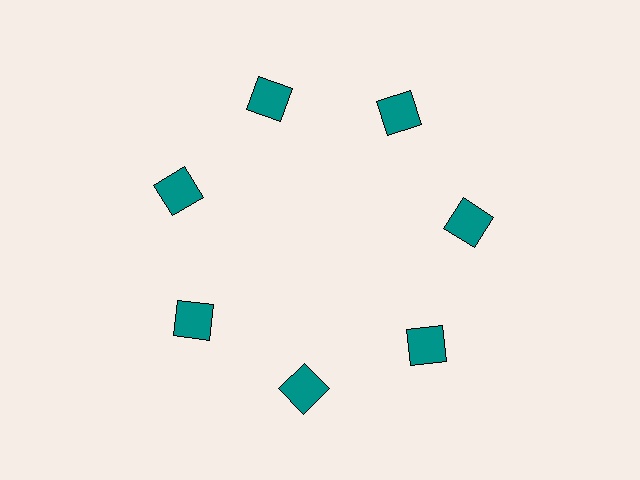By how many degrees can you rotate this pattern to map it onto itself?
The pattern maps onto itself every 51 degrees of rotation.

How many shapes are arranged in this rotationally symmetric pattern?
There are 7 shapes, arranged in 7 groups of 1.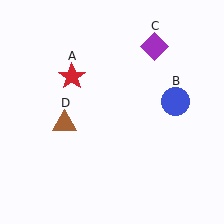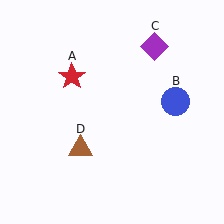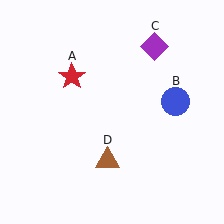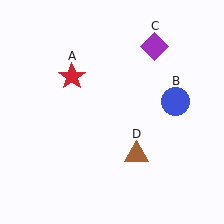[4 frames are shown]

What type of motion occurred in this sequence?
The brown triangle (object D) rotated counterclockwise around the center of the scene.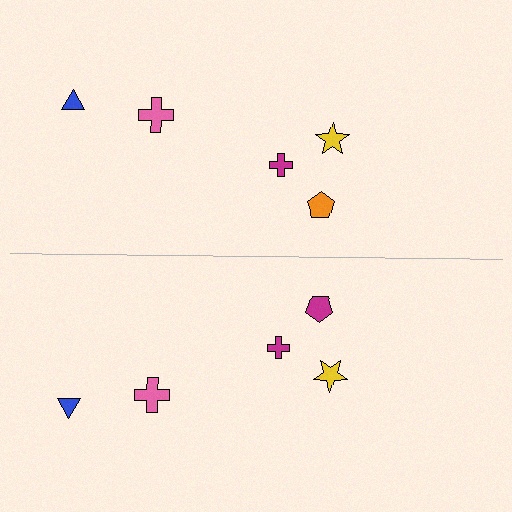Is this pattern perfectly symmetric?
No, the pattern is not perfectly symmetric. The magenta pentagon on the bottom side breaks the symmetry — its mirror counterpart is orange.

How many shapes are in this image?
There are 10 shapes in this image.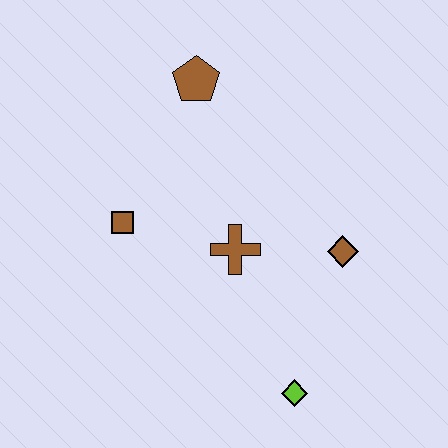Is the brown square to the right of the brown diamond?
No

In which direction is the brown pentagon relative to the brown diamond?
The brown pentagon is above the brown diamond.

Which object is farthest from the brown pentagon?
The lime diamond is farthest from the brown pentagon.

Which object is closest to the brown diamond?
The brown cross is closest to the brown diamond.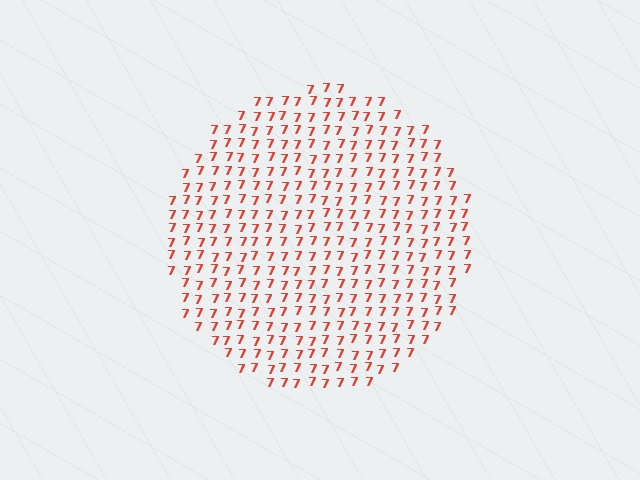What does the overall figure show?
The overall figure shows a circle.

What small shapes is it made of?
It is made of small digit 7's.